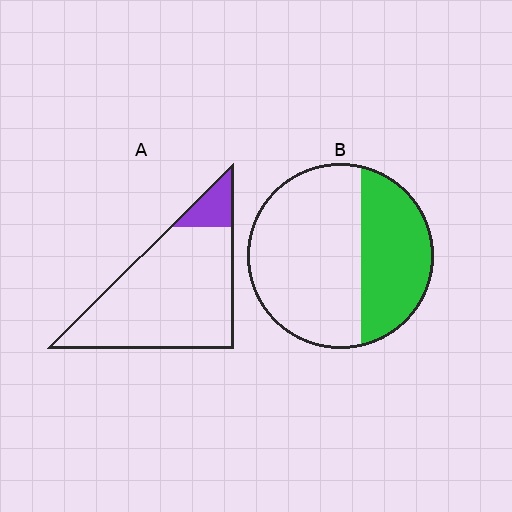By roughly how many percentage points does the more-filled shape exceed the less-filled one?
By roughly 25 percentage points (B over A).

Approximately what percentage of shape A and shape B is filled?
A is approximately 10% and B is approximately 35%.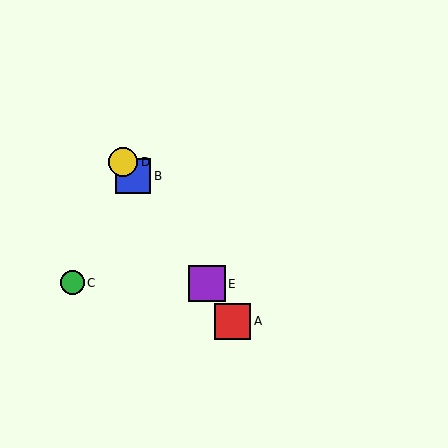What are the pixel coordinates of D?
Object D is at (123, 162).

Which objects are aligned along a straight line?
Objects A, B, D, E are aligned along a straight line.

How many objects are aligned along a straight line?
4 objects (A, B, D, E) are aligned along a straight line.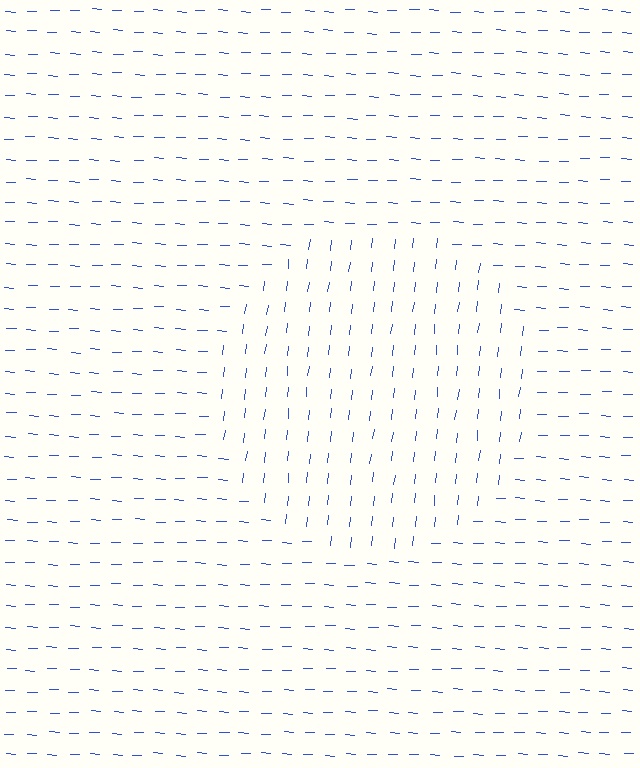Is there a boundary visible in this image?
Yes, there is a texture boundary formed by a change in line orientation.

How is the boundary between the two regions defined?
The boundary is defined purely by a change in line orientation (approximately 86 degrees difference). All lines are the same color and thickness.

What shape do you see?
I see a circle.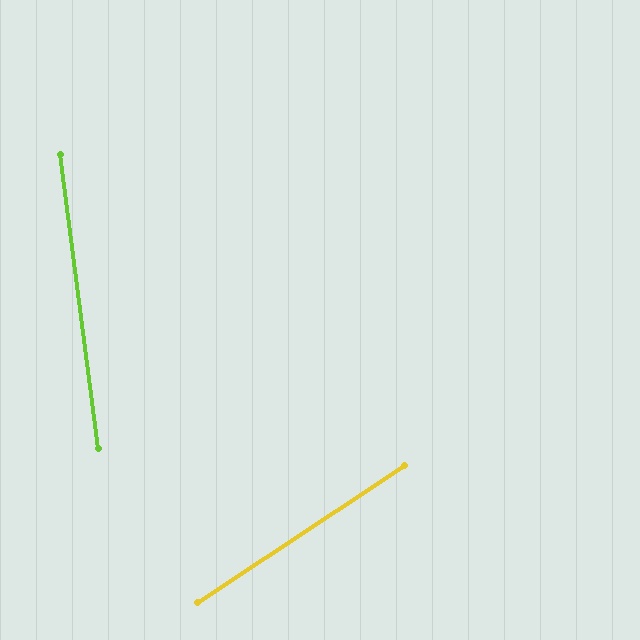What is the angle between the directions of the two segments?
Approximately 64 degrees.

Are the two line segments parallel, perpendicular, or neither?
Neither parallel nor perpendicular — they differ by about 64°.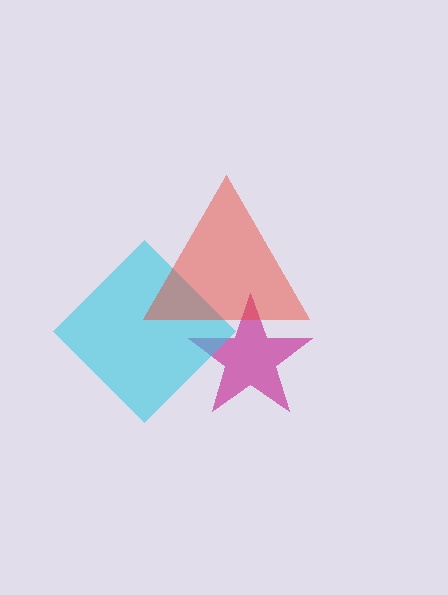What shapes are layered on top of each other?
The layered shapes are: a magenta star, a cyan diamond, a red triangle.